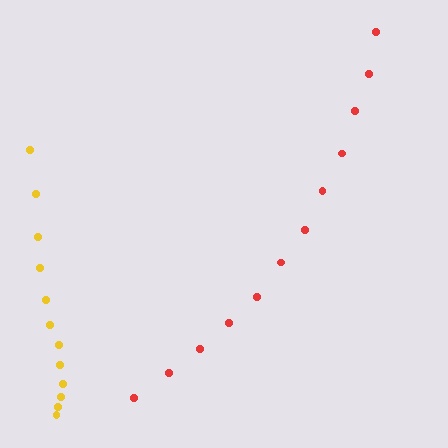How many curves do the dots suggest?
There are 2 distinct paths.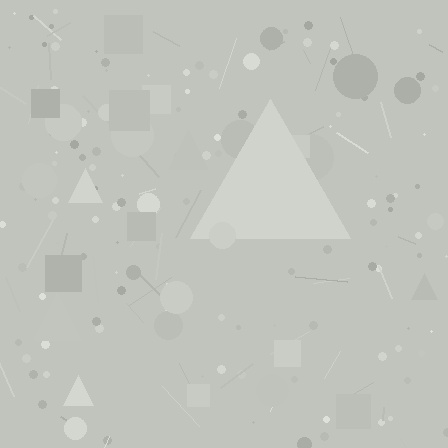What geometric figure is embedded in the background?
A triangle is embedded in the background.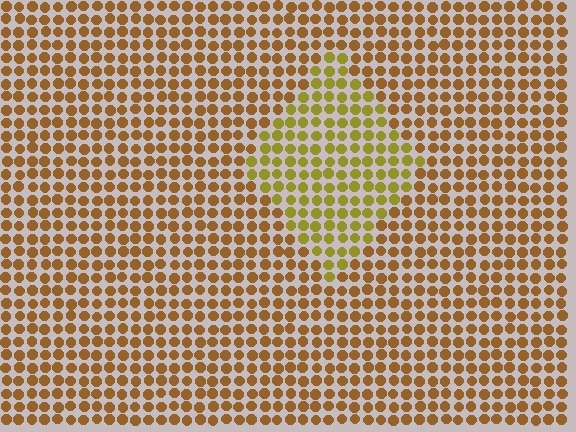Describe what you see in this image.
The image is filled with small brown elements in a uniform arrangement. A diamond-shaped region is visible where the elements are tinted to a slightly different hue, forming a subtle color boundary.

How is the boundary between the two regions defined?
The boundary is defined purely by a slight shift in hue (about 29 degrees). Spacing, size, and orientation are identical on both sides.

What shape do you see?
I see a diamond.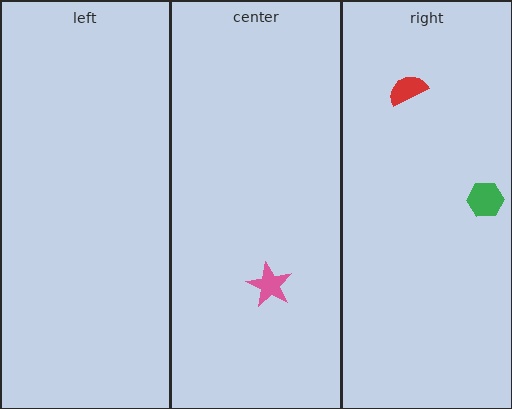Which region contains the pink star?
The center region.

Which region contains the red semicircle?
The right region.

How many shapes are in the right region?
2.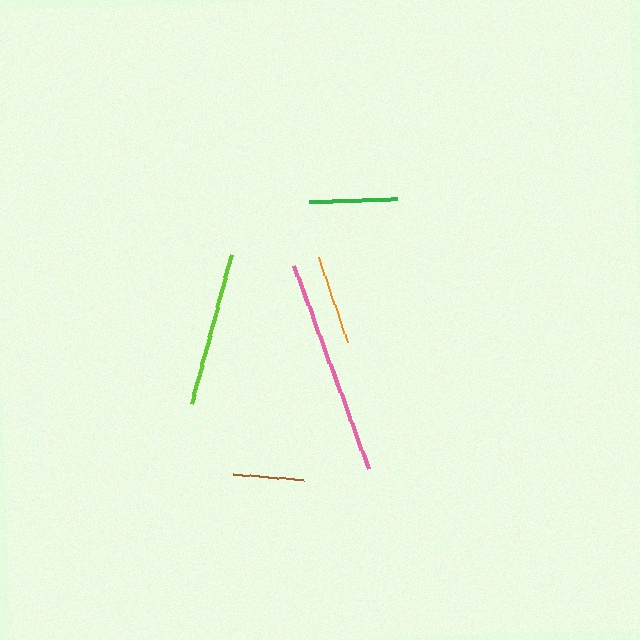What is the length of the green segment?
The green segment is approximately 89 pixels long.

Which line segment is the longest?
The pink line is the longest at approximately 217 pixels.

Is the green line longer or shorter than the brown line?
The green line is longer than the brown line.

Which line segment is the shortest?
The brown line is the shortest at approximately 71 pixels.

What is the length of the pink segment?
The pink segment is approximately 217 pixels long.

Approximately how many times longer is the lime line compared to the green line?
The lime line is approximately 1.8 times the length of the green line.